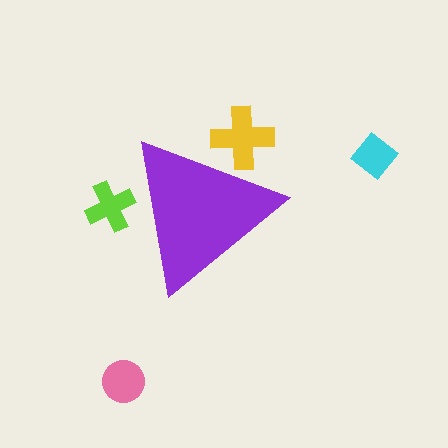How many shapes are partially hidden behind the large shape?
2 shapes are partially hidden.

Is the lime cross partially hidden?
Yes, the lime cross is partially hidden behind the purple triangle.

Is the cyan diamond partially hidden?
No, the cyan diamond is fully visible.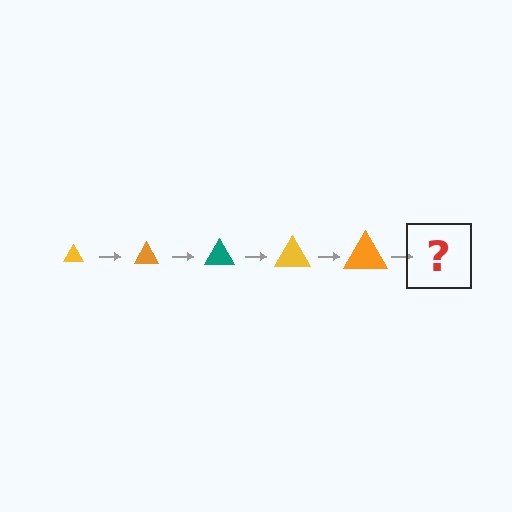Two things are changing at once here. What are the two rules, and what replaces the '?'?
The two rules are that the triangle grows larger each step and the color cycles through yellow, orange, and teal. The '?' should be a teal triangle, larger than the previous one.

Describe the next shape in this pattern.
It should be a teal triangle, larger than the previous one.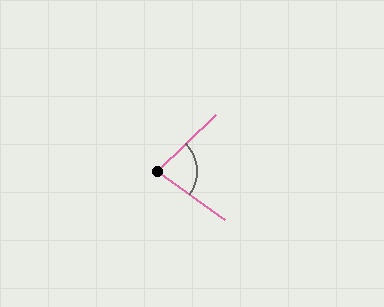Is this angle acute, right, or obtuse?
It is acute.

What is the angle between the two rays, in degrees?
Approximately 79 degrees.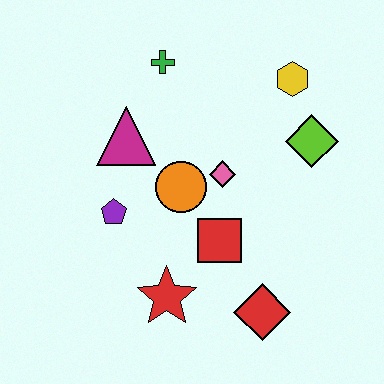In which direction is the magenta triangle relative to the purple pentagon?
The magenta triangle is above the purple pentagon.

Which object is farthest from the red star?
The yellow hexagon is farthest from the red star.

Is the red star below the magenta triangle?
Yes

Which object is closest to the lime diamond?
The yellow hexagon is closest to the lime diamond.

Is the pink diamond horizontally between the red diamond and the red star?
Yes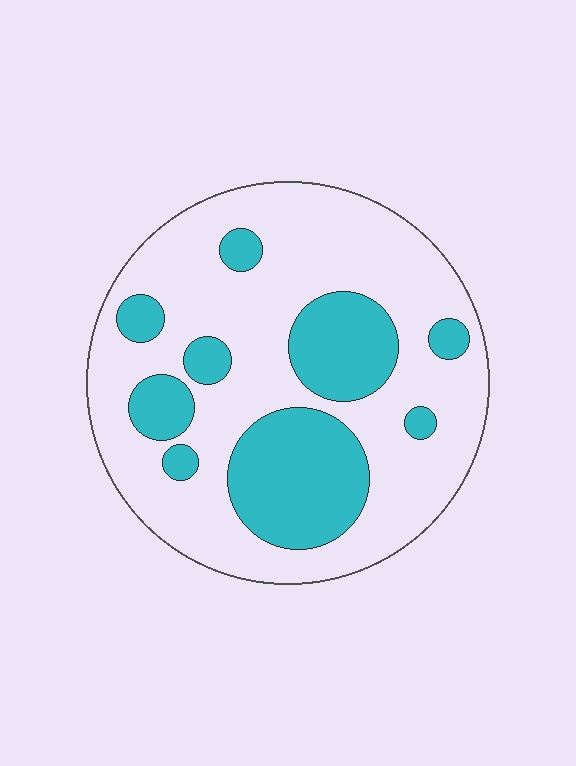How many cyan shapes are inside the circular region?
9.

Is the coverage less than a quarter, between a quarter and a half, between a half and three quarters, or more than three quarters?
Between a quarter and a half.